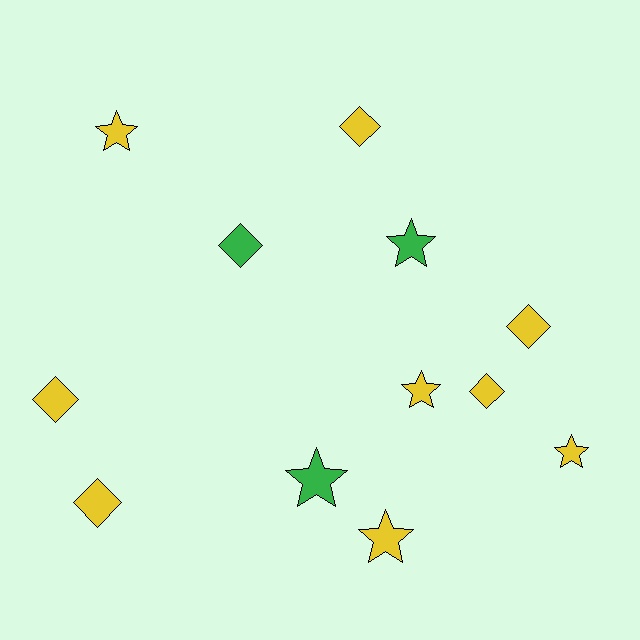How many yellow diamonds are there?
There are 5 yellow diamonds.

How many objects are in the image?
There are 12 objects.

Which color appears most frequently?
Yellow, with 9 objects.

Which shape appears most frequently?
Diamond, with 6 objects.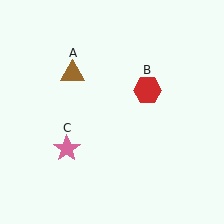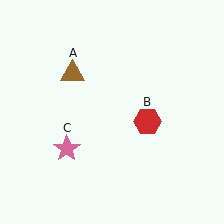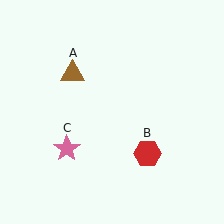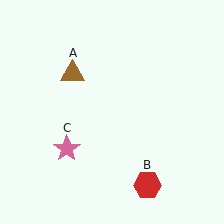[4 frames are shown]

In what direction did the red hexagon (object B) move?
The red hexagon (object B) moved down.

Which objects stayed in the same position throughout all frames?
Brown triangle (object A) and pink star (object C) remained stationary.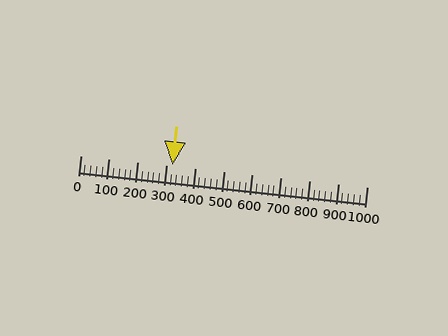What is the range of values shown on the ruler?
The ruler shows values from 0 to 1000.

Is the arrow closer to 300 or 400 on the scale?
The arrow is closer to 300.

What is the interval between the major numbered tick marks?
The major tick marks are spaced 100 units apart.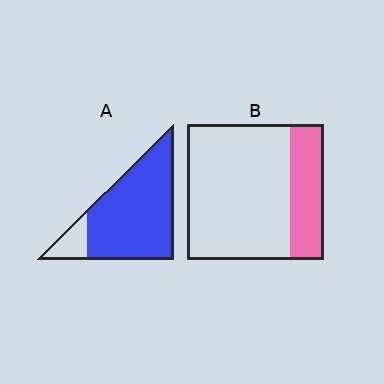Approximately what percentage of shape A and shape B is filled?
A is approximately 85% and B is approximately 25%.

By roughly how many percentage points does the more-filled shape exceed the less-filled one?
By roughly 60 percentage points (A over B).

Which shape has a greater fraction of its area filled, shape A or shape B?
Shape A.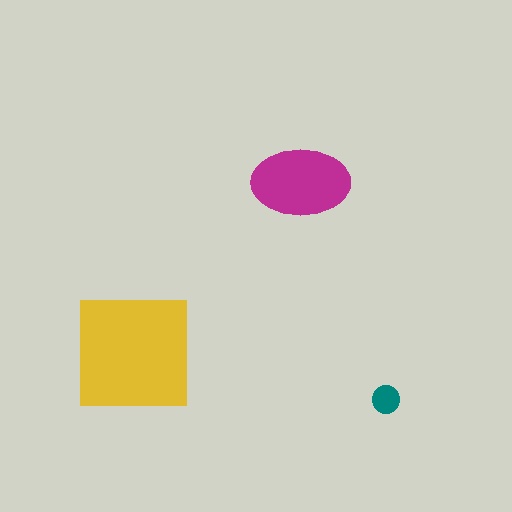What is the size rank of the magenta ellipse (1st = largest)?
2nd.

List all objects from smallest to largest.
The teal circle, the magenta ellipse, the yellow square.